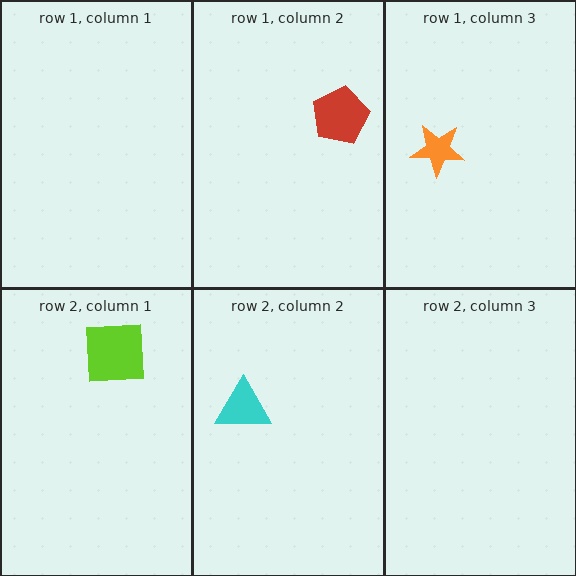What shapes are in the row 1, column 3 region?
The orange star.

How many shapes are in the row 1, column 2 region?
1.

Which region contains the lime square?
The row 2, column 1 region.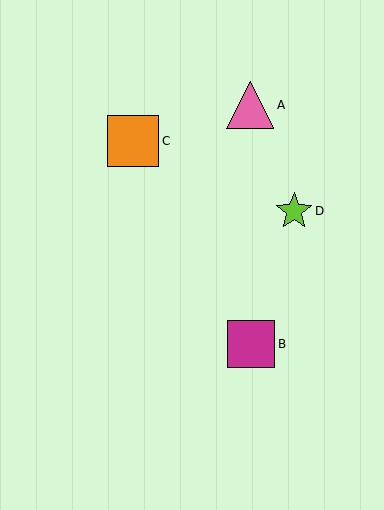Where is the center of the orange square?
The center of the orange square is at (133, 141).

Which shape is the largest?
The orange square (labeled C) is the largest.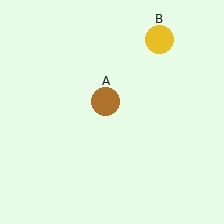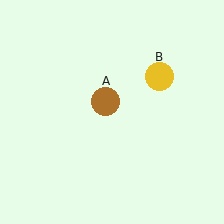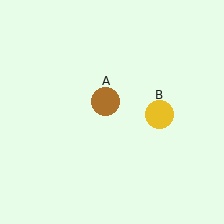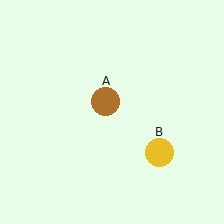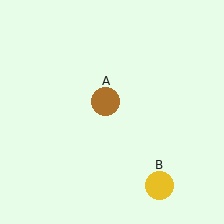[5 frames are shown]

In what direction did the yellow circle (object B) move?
The yellow circle (object B) moved down.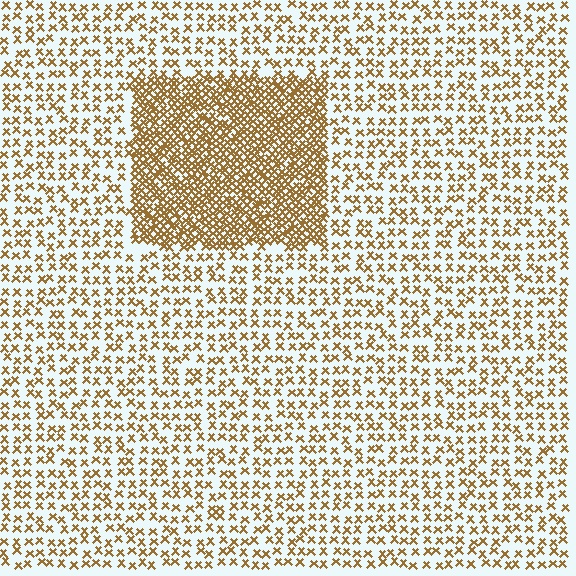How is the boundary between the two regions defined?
The boundary is defined by a change in element density (approximately 2.7x ratio). All elements are the same color, size, and shape.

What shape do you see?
I see a rectangle.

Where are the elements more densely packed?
The elements are more densely packed inside the rectangle boundary.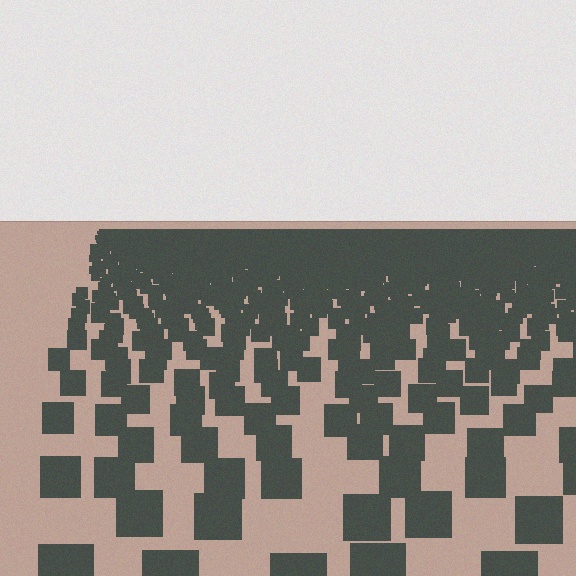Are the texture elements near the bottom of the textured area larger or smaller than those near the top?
Larger. Near the bottom, elements are closer to the viewer and appear at a bigger on-screen size.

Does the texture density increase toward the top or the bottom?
Density increases toward the top.